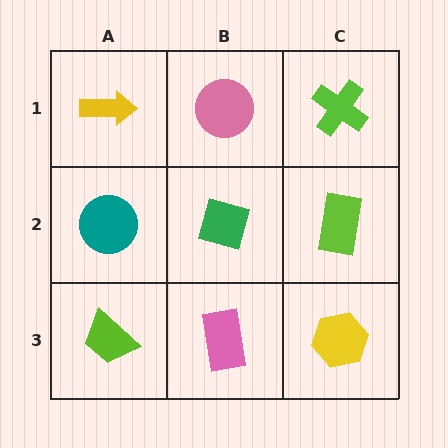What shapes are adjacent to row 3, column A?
A teal circle (row 2, column A), a pink rectangle (row 3, column B).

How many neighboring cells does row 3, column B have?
3.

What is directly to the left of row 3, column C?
A pink rectangle.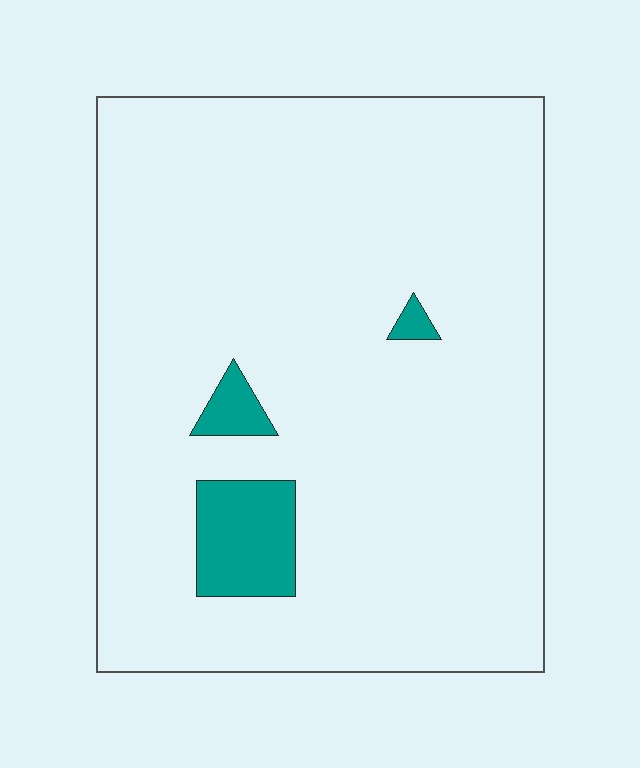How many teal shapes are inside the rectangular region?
3.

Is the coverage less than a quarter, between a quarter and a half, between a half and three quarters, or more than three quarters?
Less than a quarter.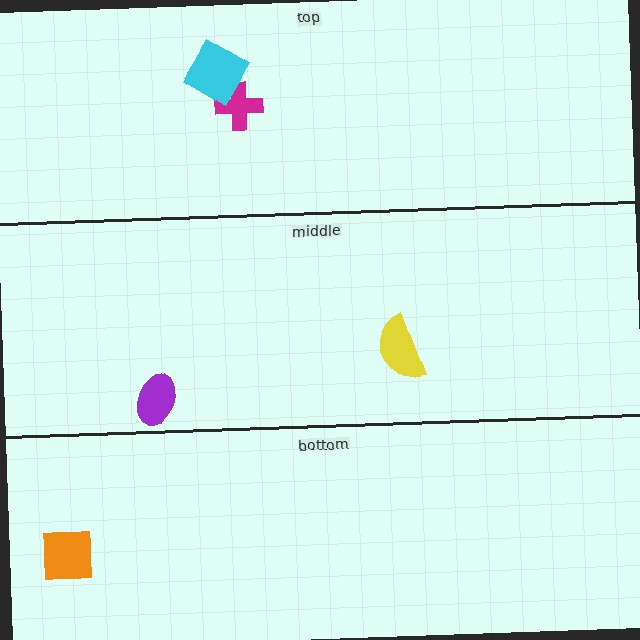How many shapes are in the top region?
2.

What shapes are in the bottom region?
The orange square.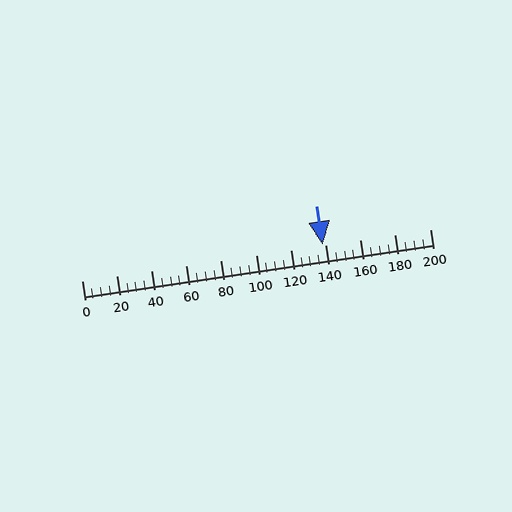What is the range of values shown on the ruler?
The ruler shows values from 0 to 200.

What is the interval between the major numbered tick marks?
The major tick marks are spaced 20 units apart.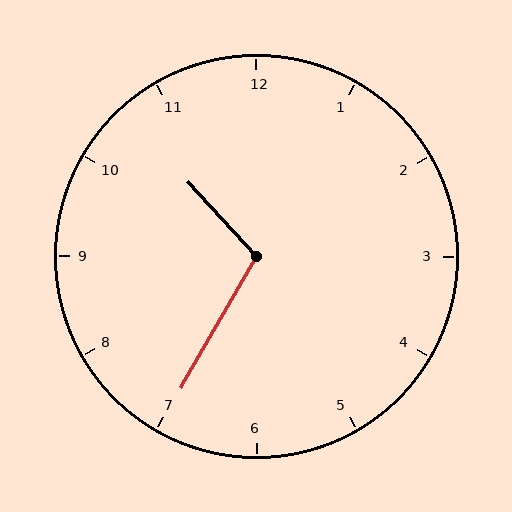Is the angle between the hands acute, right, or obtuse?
It is obtuse.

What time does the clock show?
10:35.